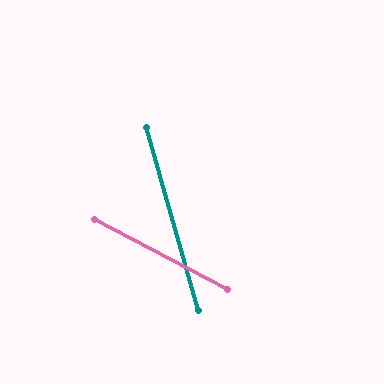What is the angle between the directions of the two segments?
Approximately 46 degrees.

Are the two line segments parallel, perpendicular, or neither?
Neither parallel nor perpendicular — they differ by about 46°.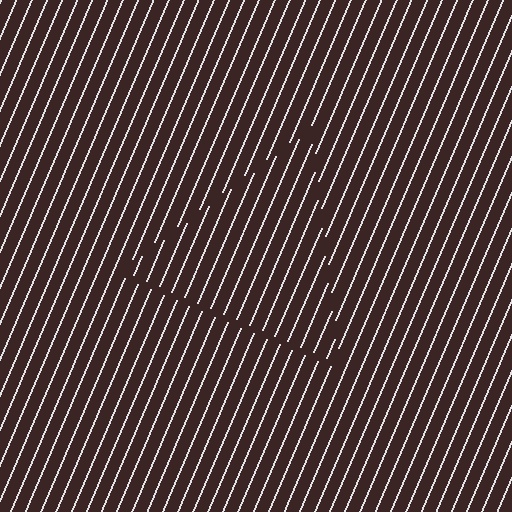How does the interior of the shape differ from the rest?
The interior of the shape contains the same grating, shifted by half a period — the contour is defined by the phase discontinuity where line-ends from the inner and outer gratings abut.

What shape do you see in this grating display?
An illusory triangle. The interior of the shape contains the same grating, shifted by half a period — the contour is defined by the phase discontinuity where line-ends from the inner and outer gratings abut.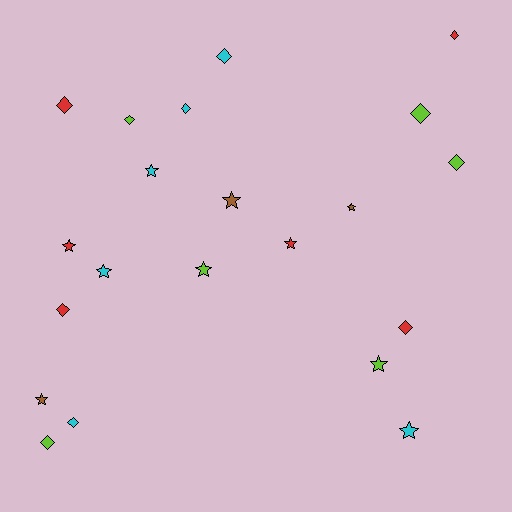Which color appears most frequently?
Lime, with 6 objects.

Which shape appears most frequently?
Diamond, with 11 objects.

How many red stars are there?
There are 2 red stars.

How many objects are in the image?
There are 21 objects.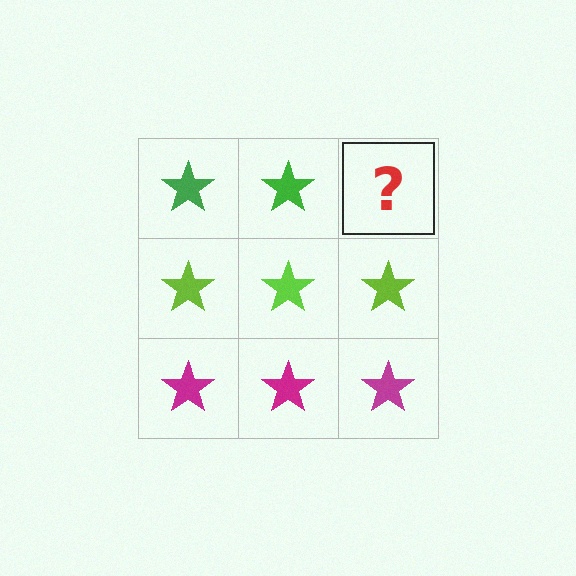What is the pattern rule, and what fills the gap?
The rule is that each row has a consistent color. The gap should be filled with a green star.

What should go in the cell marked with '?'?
The missing cell should contain a green star.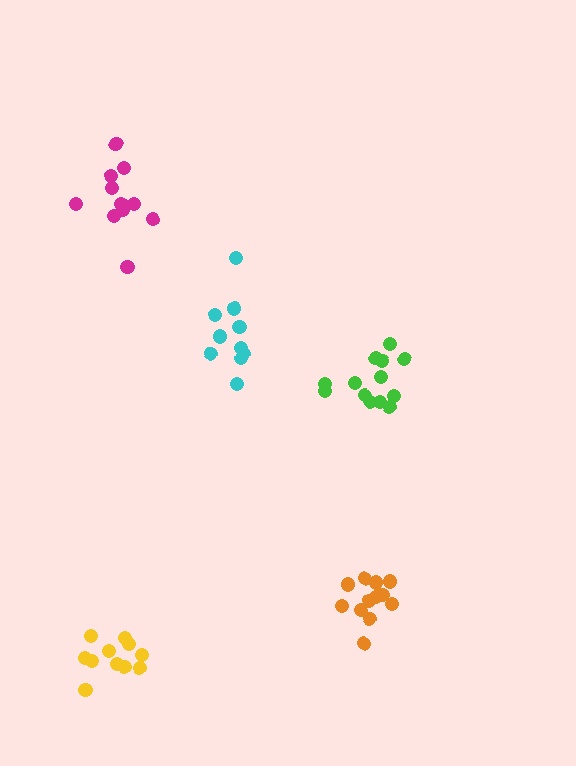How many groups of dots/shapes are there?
There are 5 groups.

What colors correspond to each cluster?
The clusters are colored: green, yellow, orange, cyan, magenta.